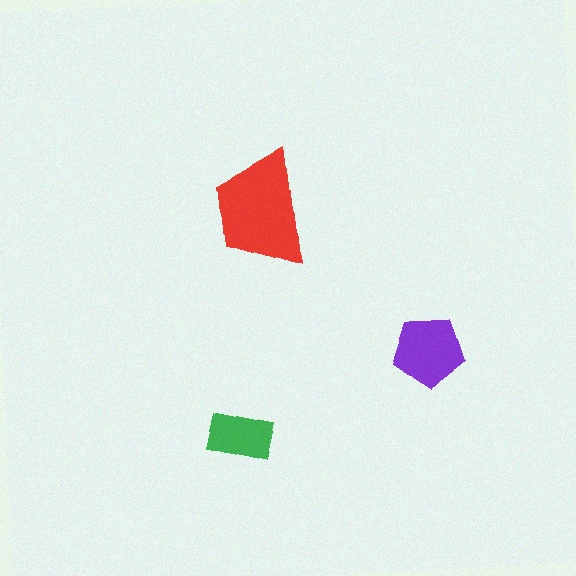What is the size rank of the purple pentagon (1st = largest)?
2nd.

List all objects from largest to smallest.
The red trapezoid, the purple pentagon, the green rectangle.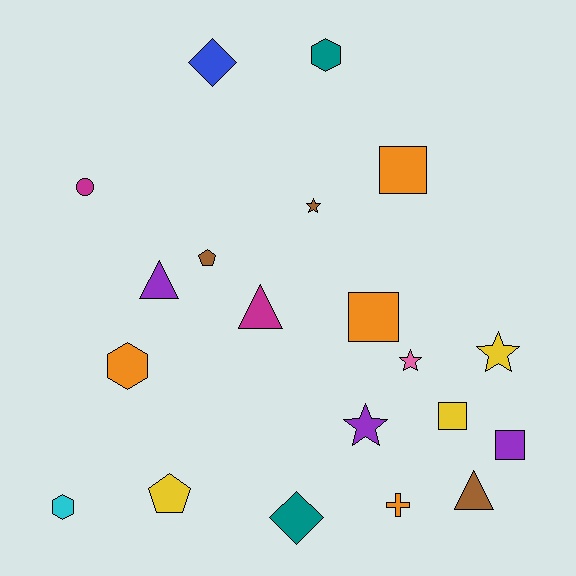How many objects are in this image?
There are 20 objects.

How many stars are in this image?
There are 4 stars.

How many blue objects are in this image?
There is 1 blue object.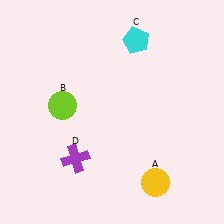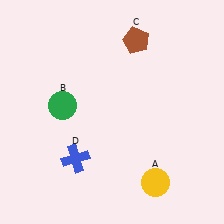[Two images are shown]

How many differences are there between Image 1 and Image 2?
There are 3 differences between the two images.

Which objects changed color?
B changed from lime to green. C changed from cyan to brown. D changed from purple to blue.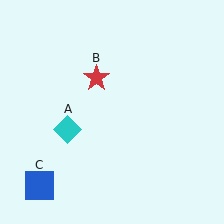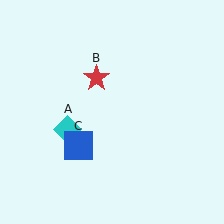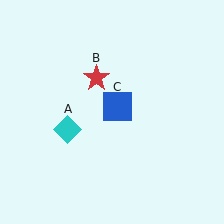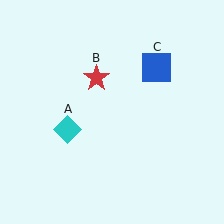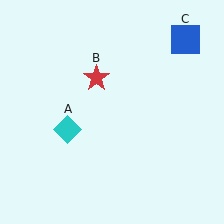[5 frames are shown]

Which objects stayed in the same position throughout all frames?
Cyan diamond (object A) and red star (object B) remained stationary.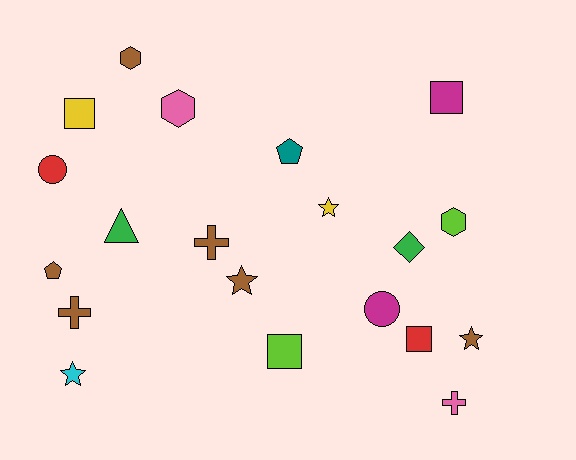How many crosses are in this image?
There are 3 crosses.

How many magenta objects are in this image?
There are 2 magenta objects.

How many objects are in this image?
There are 20 objects.